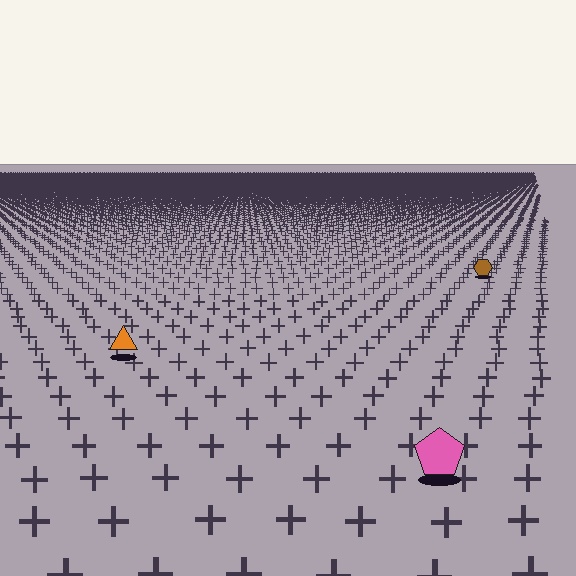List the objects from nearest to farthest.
From nearest to farthest: the pink pentagon, the orange triangle, the brown hexagon.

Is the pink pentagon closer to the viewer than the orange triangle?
Yes. The pink pentagon is closer — you can tell from the texture gradient: the ground texture is coarser near it.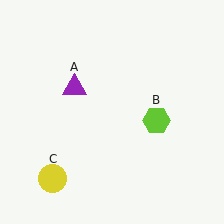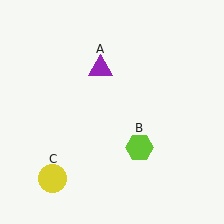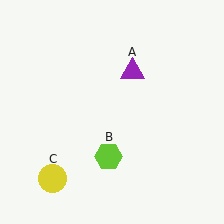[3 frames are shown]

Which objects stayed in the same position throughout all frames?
Yellow circle (object C) remained stationary.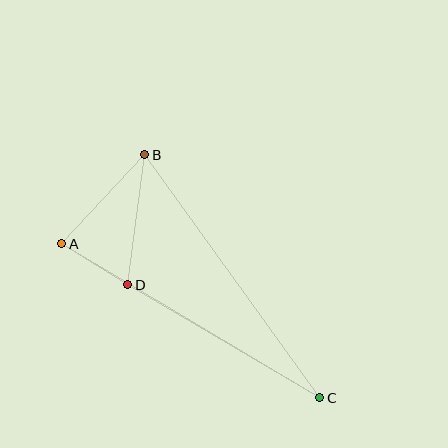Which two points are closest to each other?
Points A and D are closest to each other.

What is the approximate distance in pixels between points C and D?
The distance between C and D is approximately 222 pixels.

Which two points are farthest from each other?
Points A and C are farthest from each other.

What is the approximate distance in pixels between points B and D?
The distance between B and D is approximately 131 pixels.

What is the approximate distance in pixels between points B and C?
The distance between B and C is approximately 299 pixels.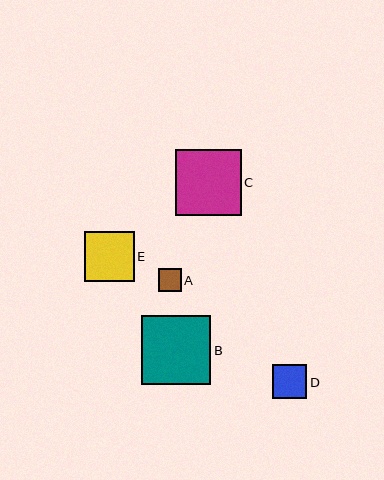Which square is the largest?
Square B is the largest with a size of approximately 70 pixels.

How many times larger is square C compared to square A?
Square C is approximately 2.9 times the size of square A.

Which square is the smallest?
Square A is the smallest with a size of approximately 23 pixels.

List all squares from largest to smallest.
From largest to smallest: B, C, E, D, A.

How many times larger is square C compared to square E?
Square C is approximately 1.3 times the size of square E.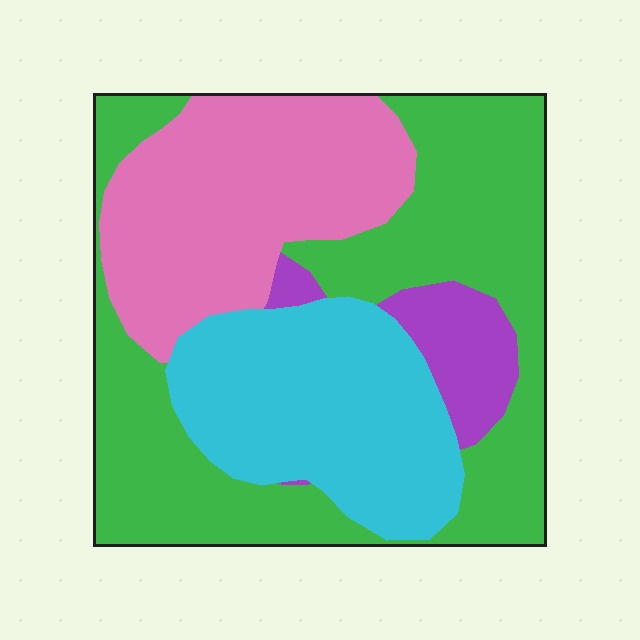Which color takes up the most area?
Green, at roughly 40%.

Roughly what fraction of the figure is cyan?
Cyan takes up about one quarter (1/4) of the figure.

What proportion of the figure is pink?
Pink covers around 25% of the figure.